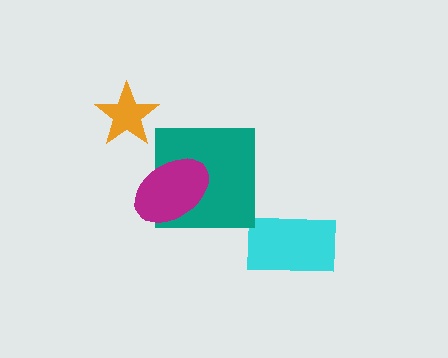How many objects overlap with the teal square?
1 object overlaps with the teal square.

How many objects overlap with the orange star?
0 objects overlap with the orange star.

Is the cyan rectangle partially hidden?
No, no other shape covers it.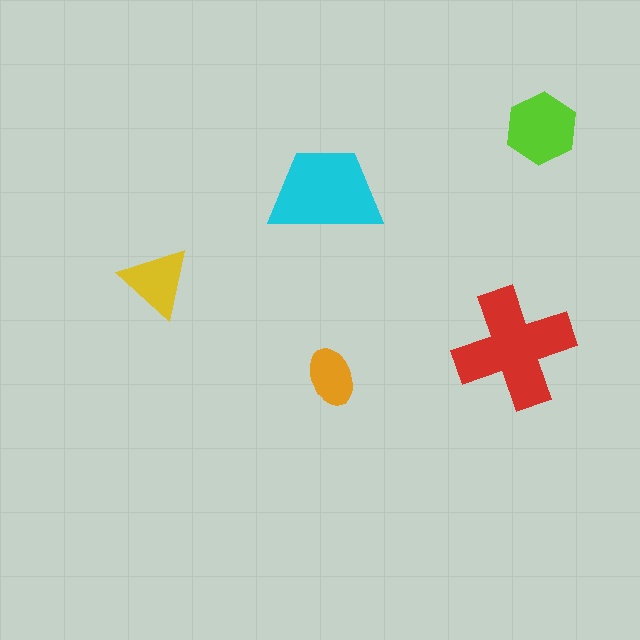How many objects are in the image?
There are 5 objects in the image.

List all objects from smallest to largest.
The orange ellipse, the yellow triangle, the lime hexagon, the cyan trapezoid, the red cross.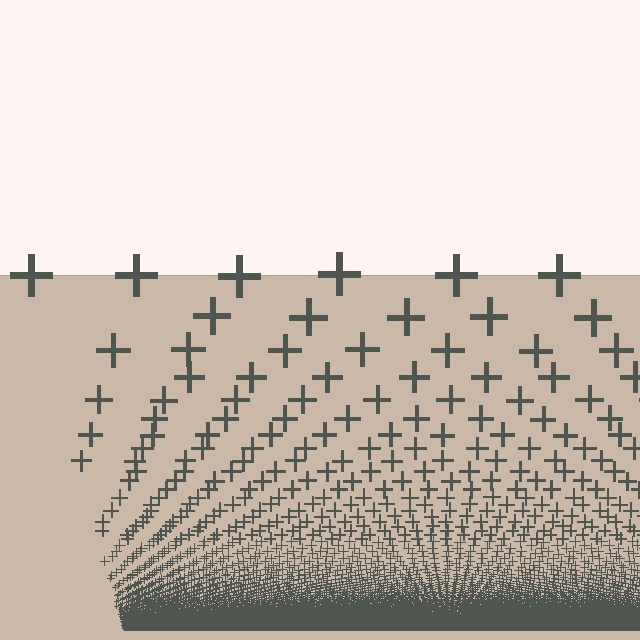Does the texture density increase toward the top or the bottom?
Density increases toward the bottom.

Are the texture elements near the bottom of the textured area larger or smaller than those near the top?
Smaller. The gradient is inverted — elements near the bottom are smaller and denser.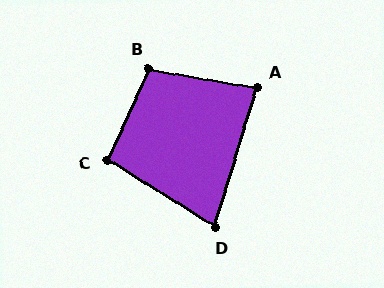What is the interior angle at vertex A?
Approximately 83 degrees (acute).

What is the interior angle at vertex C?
Approximately 97 degrees (obtuse).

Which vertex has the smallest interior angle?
D, at approximately 75 degrees.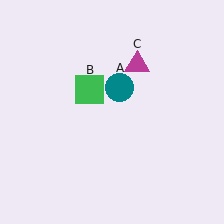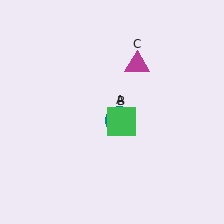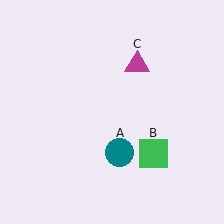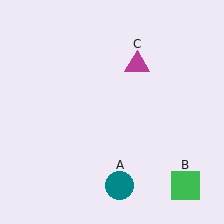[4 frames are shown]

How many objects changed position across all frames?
2 objects changed position: teal circle (object A), green square (object B).